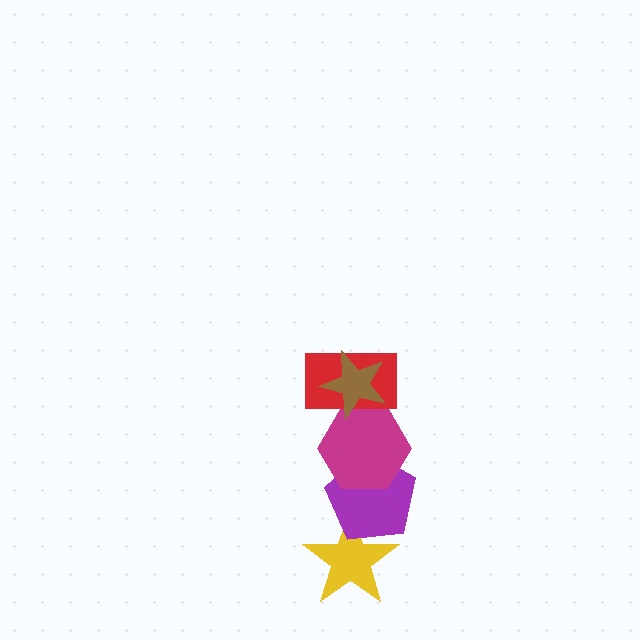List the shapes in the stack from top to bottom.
From top to bottom: the brown star, the red rectangle, the magenta hexagon, the purple pentagon, the yellow star.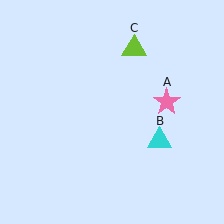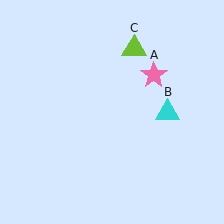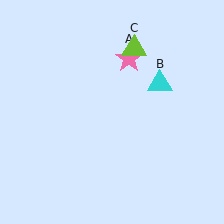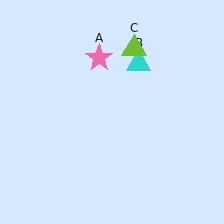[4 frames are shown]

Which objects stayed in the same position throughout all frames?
Lime triangle (object C) remained stationary.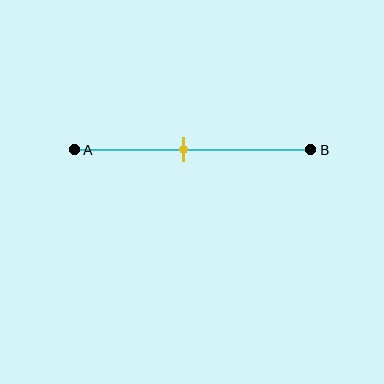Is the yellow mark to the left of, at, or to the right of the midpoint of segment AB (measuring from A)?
The yellow mark is to the left of the midpoint of segment AB.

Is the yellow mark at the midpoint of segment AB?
No, the mark is at about 45% from A, not at the 50% midpoint.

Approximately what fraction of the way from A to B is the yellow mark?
The yellow mark is approximately 45% of the way from A to B.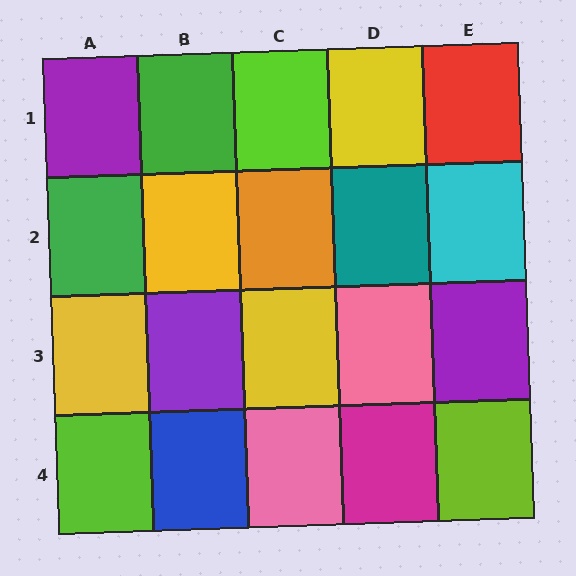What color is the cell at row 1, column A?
Purple.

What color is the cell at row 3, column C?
Yellow.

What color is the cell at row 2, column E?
Cyan.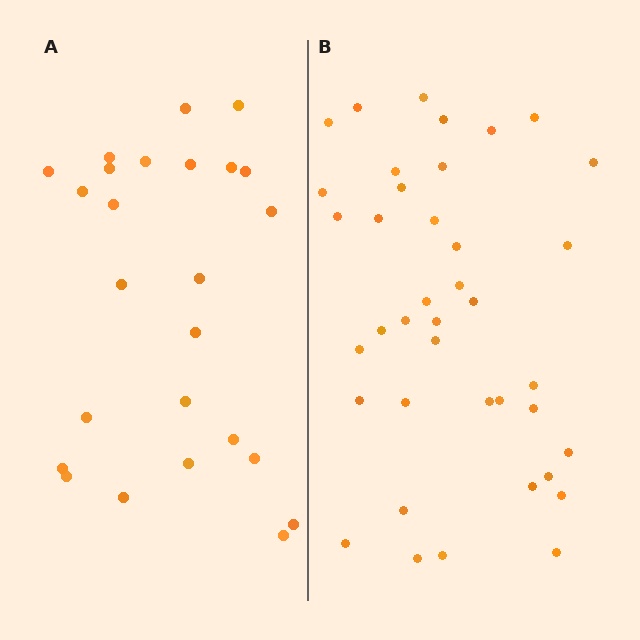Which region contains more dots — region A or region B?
Region B (the right region) has more dots.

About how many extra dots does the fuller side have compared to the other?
Region B has approximately 15 more dots than region A.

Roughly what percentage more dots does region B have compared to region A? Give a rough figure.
About 55% more.